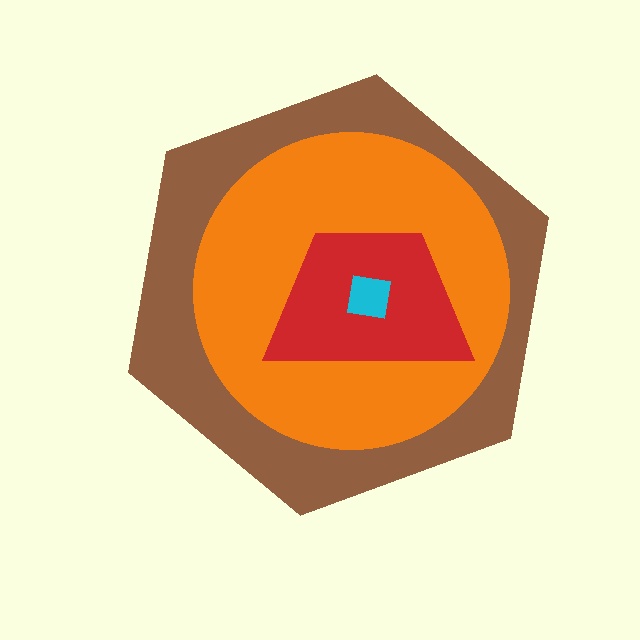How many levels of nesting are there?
4.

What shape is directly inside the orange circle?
The red trapezoid.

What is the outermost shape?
The brown hexagon.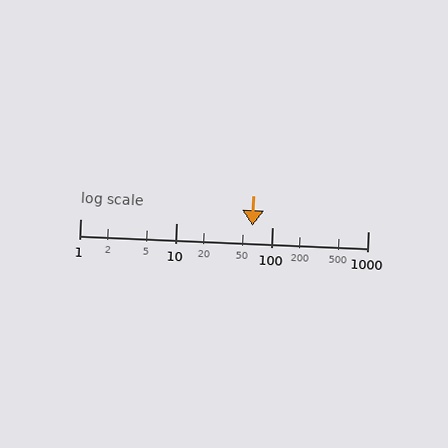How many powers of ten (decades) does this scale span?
The scale spans 3 decades, from 1 to 1000.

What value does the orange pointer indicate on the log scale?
The pointer indicates approximately 63.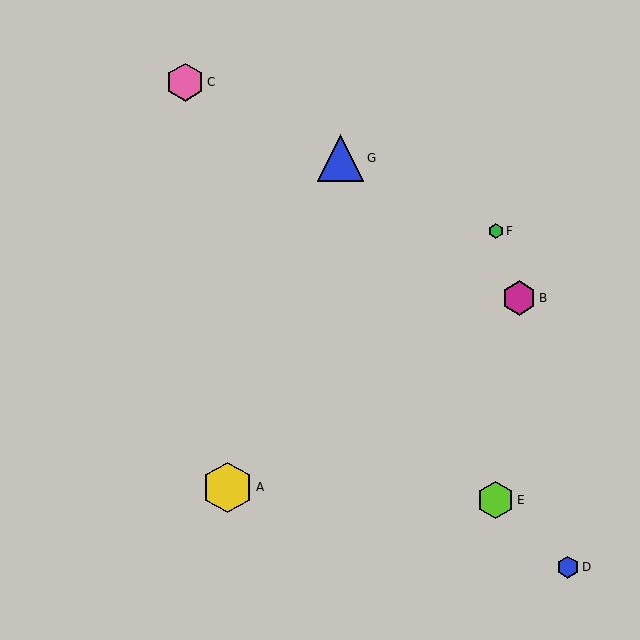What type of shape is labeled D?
Shape D is a blue hexagon.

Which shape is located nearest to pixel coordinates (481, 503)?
The lime hexagon (labeled E) at (495, 500) is nearest to that location.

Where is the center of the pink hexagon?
The center of the pink hexagon is at (185, 82).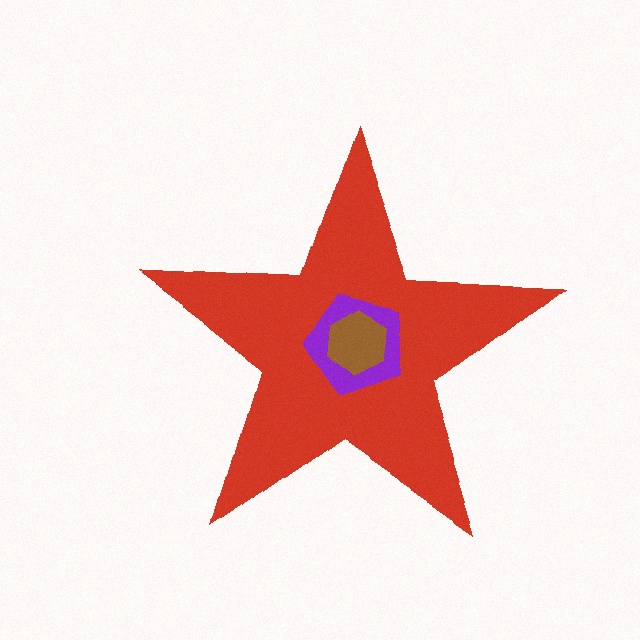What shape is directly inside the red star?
The purple pentagon.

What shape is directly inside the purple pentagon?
The brown hexagon.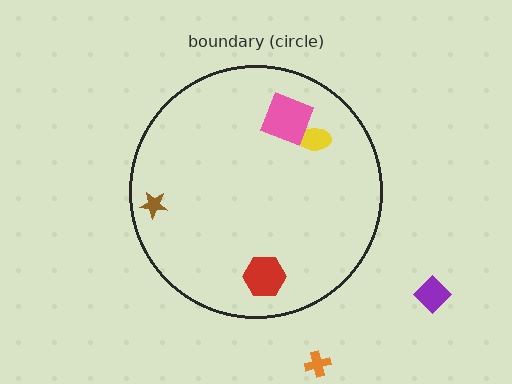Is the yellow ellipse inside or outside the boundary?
Inside.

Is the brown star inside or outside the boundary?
Inside.